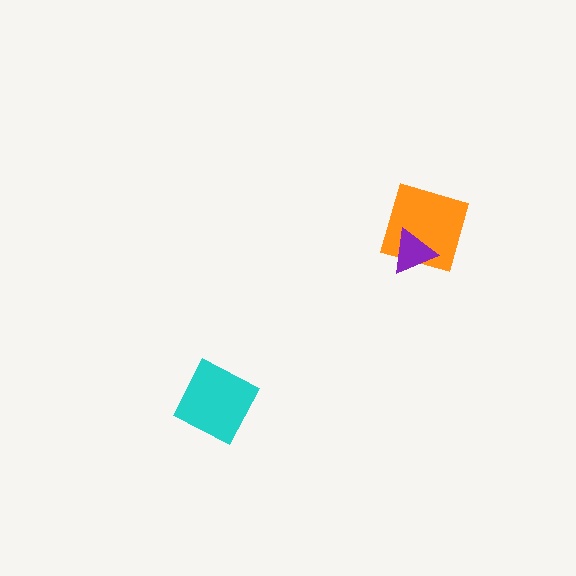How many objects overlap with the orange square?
1 object overlaps with the orange square.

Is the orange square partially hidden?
Yes, it is partially covered by another shape.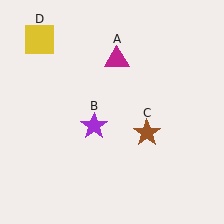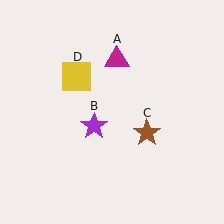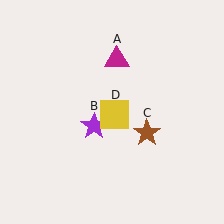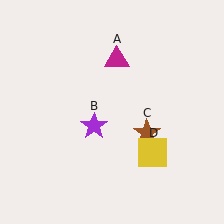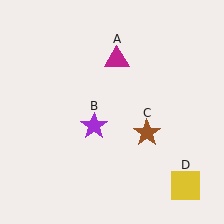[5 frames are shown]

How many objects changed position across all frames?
1 object changed position: yellow square (object D).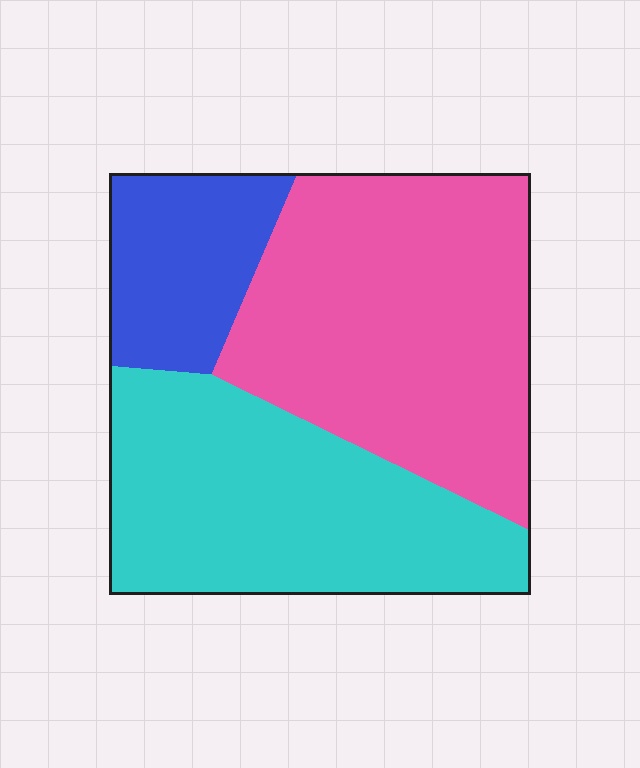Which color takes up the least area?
Blue, at roughly 15%.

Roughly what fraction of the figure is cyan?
Cyan covers 38% of the figure.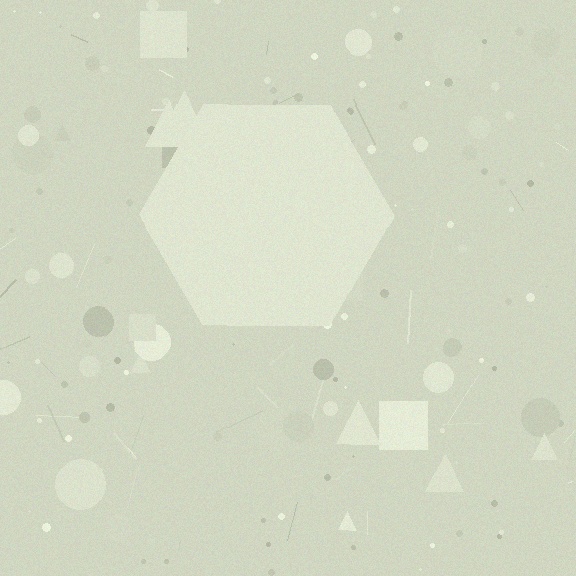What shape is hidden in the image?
A hexagon is hidden in the image.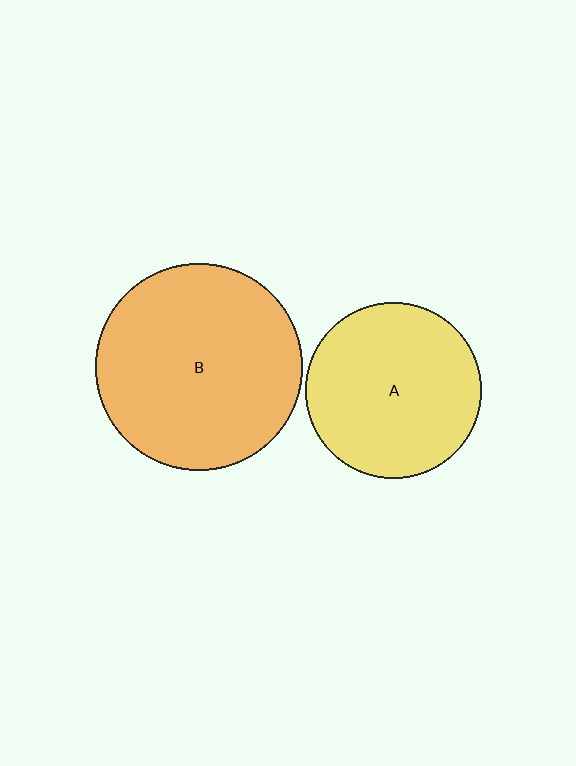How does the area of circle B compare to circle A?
Approximately 1.4 times.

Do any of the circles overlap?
No, none of the circles overlap.